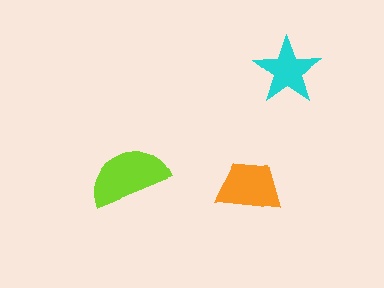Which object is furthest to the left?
The lime semicircle is leftmost.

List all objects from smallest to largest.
The cyan star, the orange trapezoid, the lime semicircle.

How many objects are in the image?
There are 3 objects in the image.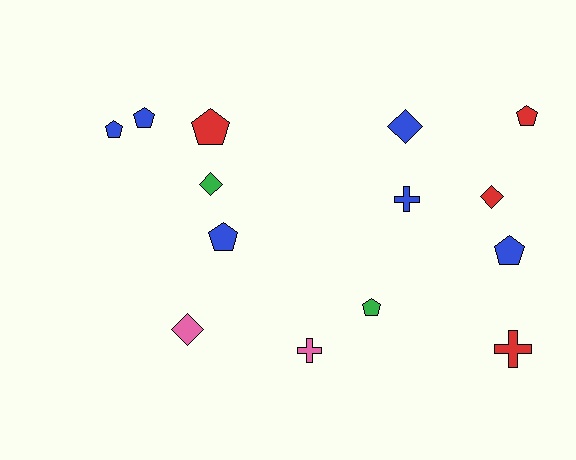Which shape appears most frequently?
Pentagon, with 7 objects.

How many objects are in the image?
There are 14 objects.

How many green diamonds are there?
There is 1 green diamond.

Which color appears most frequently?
Blue, with 6 objects.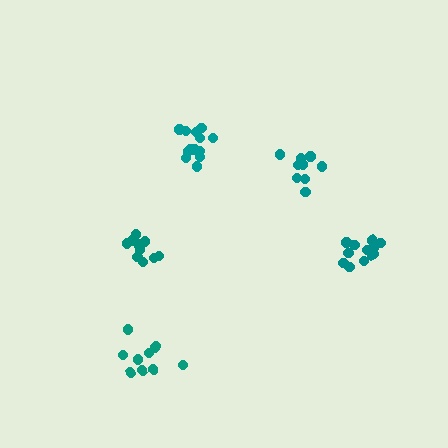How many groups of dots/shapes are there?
There are 5 groups.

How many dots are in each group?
Group 1: 13 dots, Group 2: 13 dots, Group 3: 9 dots, Group 4: 11 dots, Group 5: 10 dots (56 total).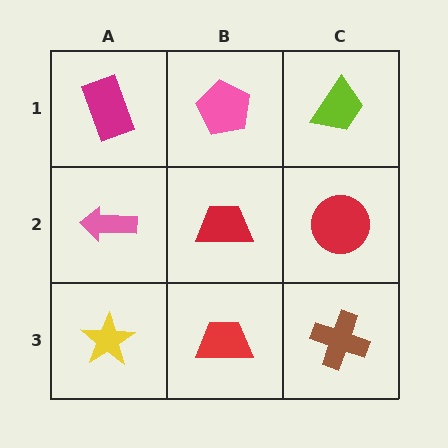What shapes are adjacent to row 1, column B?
A red trapezoid (row 2, column B), a magenta rectangle (row 1, column A), a lime trapezoid (row 1, column C).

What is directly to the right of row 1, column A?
A pink pentagon.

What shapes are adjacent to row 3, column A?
A pink arrow (row 2, column A), a red trapezoid (row 3, column B).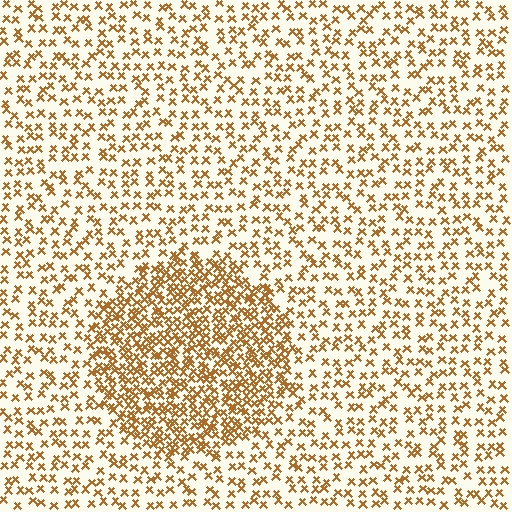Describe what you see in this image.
The image contains small brown elements arranged at two different densities. A circle-shaped region is visible where the elements are more densely packed than the surrounding area.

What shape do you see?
I see a circle.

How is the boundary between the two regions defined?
The boundary is defined by a change in element density (approximately 2.3x ratio). All elements are the same color, size, and shape.